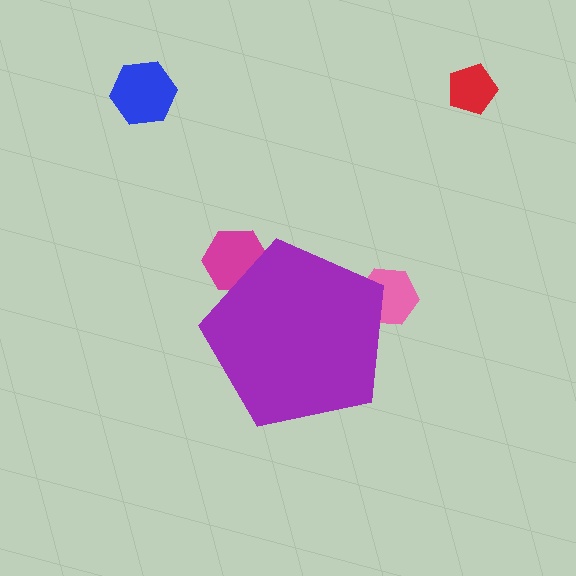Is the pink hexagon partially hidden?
Yes, the pink hexagon is partially hidden behind the purple pentagon.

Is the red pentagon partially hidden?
No, the red pentagon is fully visible.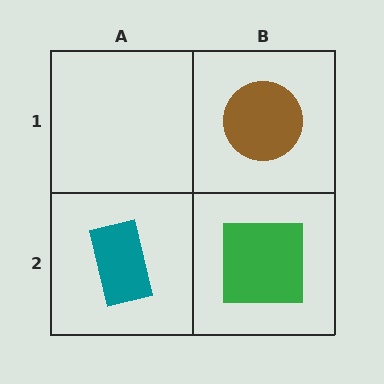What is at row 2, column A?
A teal rectangle.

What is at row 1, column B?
A brown circle.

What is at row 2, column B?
A green square.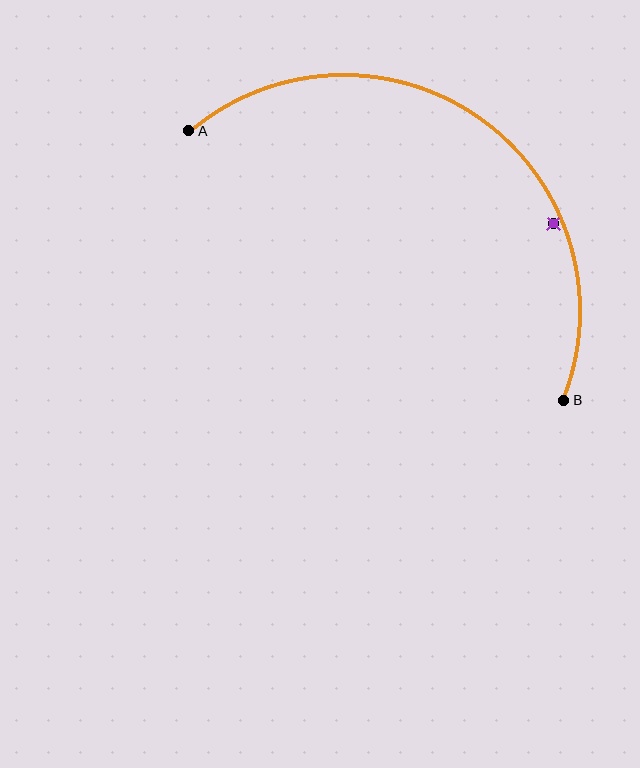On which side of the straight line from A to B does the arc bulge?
The arc bulges above and to the right of the straight line connecting A and B.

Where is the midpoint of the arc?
The arc midpoint is the point on the curve farthest from the straight line joining A and B. It sits above and to the right of that line.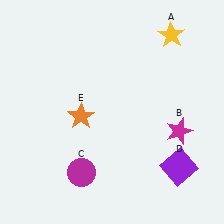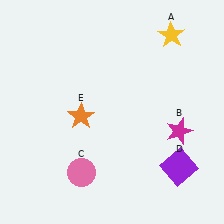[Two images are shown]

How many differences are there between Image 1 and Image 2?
There is 1 difference between the two images.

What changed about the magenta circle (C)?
In Image 1, C is magenta. In Image 2, it changed to pink.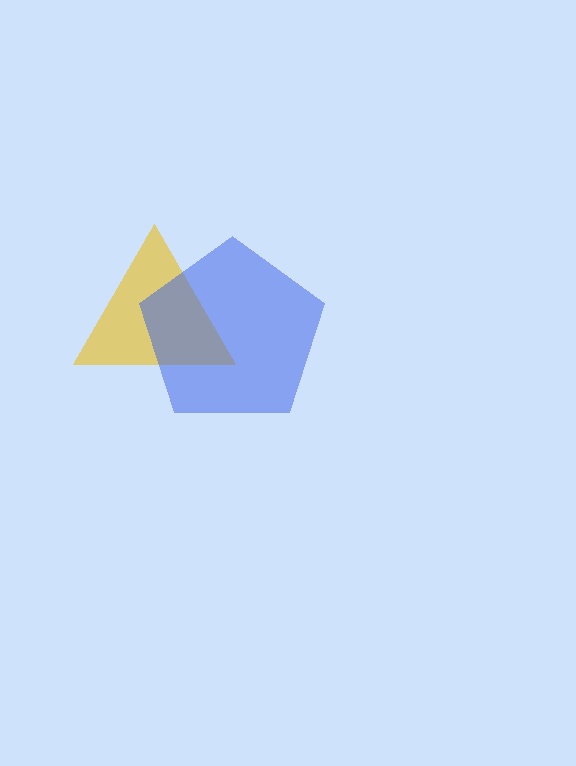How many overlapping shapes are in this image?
There are 2 overlapping shapes in the image.